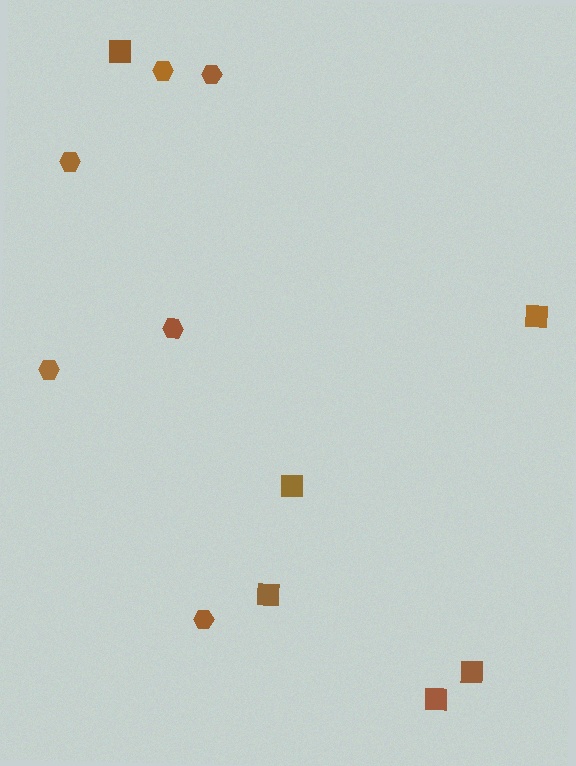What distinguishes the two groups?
There are 2 groups: one group of squares (6) and one group of hexagons (6).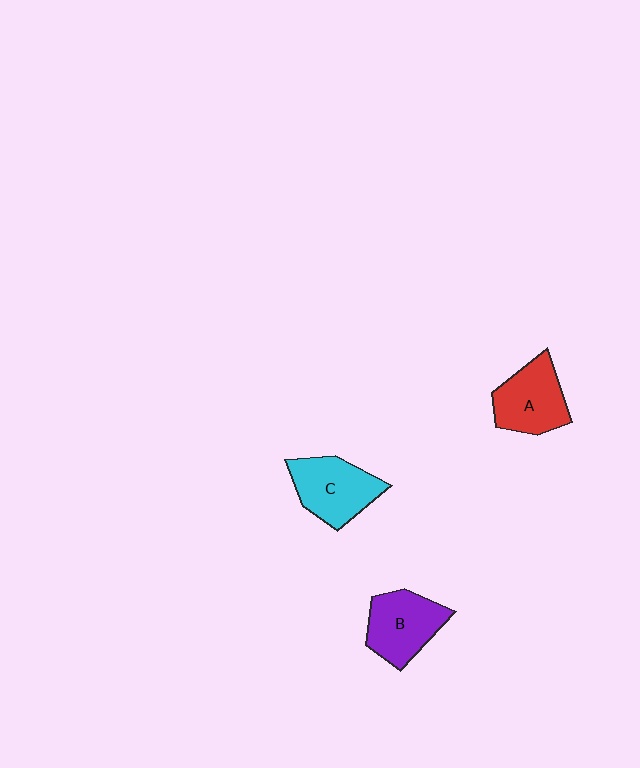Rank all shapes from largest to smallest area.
From largest to smallest: C (cyan), B (purple), A (red).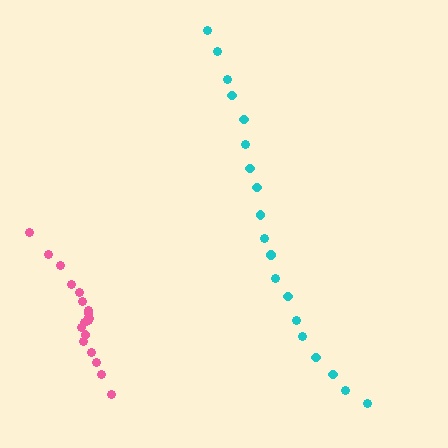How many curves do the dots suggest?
There are 2 distinct paths.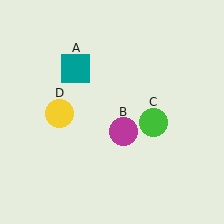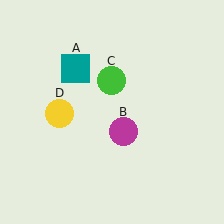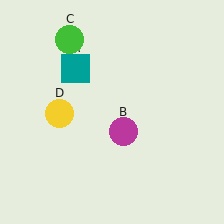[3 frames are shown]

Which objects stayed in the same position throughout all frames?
Teal square (object A) and magenta circle (object B) and yellow circle (object D) remained stationary.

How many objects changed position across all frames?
1 object changed position: green circle (object C).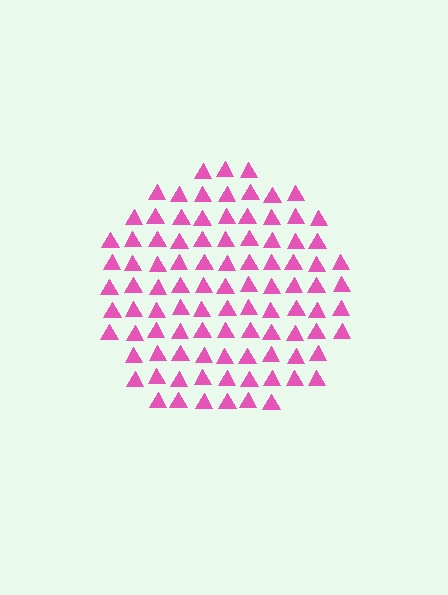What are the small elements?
The small elements are triangles.